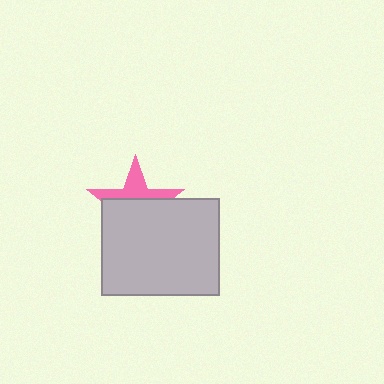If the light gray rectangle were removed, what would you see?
You would see the complete pink star.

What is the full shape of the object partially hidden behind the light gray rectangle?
The partially hidden object is a pink star.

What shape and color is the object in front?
The object in front is a light gray rectangle.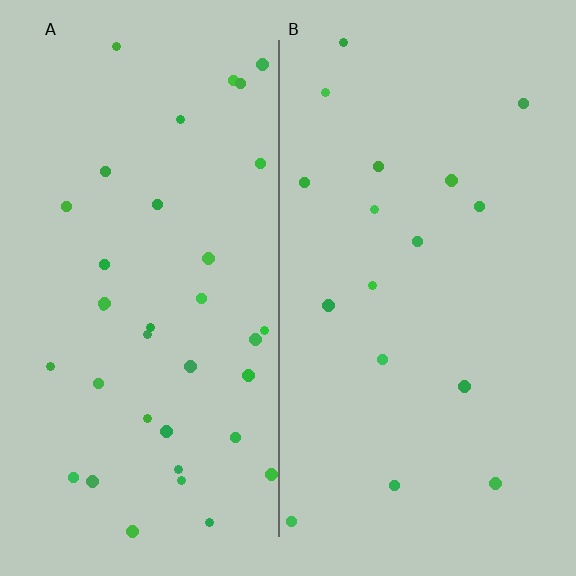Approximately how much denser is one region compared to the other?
Approximately 2.2× — region A over region B.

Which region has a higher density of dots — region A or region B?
A (the left).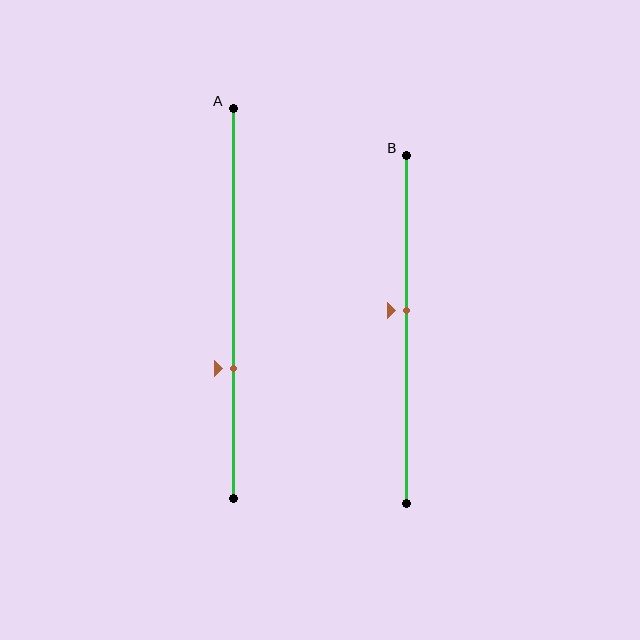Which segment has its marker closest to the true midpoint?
Segment B has its marker closest to the true midpoint.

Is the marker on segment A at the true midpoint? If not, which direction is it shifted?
No, the marker on segment A is shifted downward by about 17% of the segment length.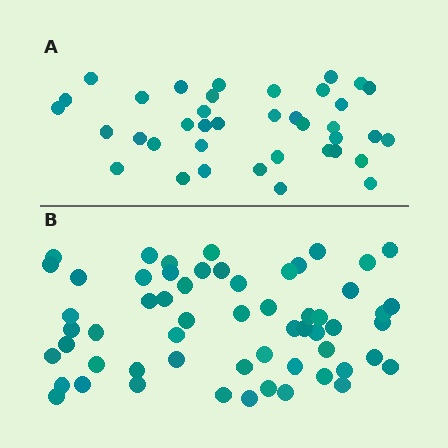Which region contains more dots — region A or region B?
Region B (the bottom region) has more dots.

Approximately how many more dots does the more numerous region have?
Region B has approximately 20 more dots than region A.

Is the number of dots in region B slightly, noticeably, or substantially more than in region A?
Region B has substantially more. The ratio is roughly 1.5 to 1.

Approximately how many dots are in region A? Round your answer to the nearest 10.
About 40 dots. (The exact count is 38, which rounds to 40.)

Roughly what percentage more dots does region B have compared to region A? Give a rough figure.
About 55% more.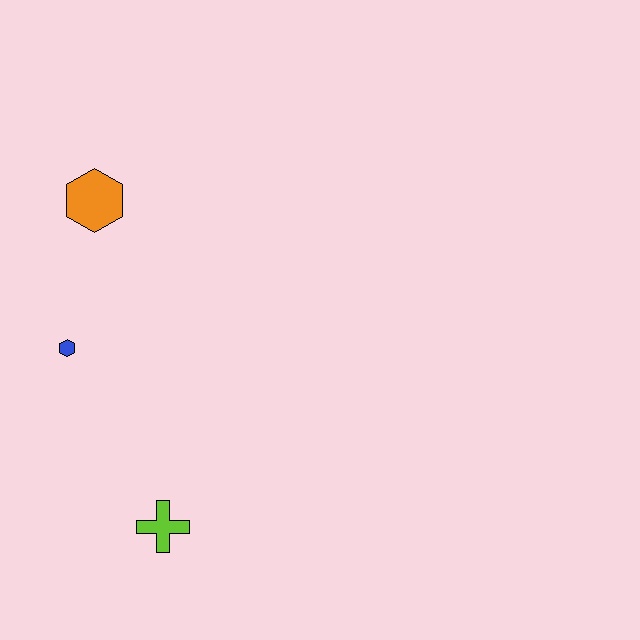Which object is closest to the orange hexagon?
The blue hexagon is closest to the orange hexagon.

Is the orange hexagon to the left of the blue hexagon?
No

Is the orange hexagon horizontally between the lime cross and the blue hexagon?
Yes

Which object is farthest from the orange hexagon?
The lime cross is farthest from the orange hexagon.